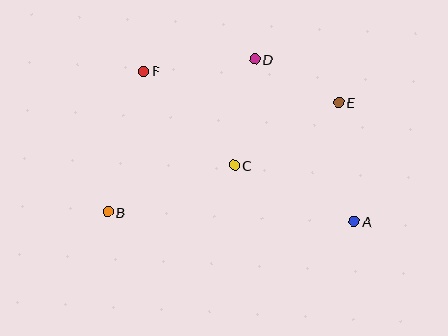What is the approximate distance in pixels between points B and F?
The distance between B and F is approximately 146 pixels.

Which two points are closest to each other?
Points D and E are closest to each other.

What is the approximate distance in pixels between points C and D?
The distance between C and D is approximately 108 pixels.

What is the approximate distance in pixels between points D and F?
The distance between D and F is approximately 112 pixels.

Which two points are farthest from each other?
Points A and F are farthest from each other.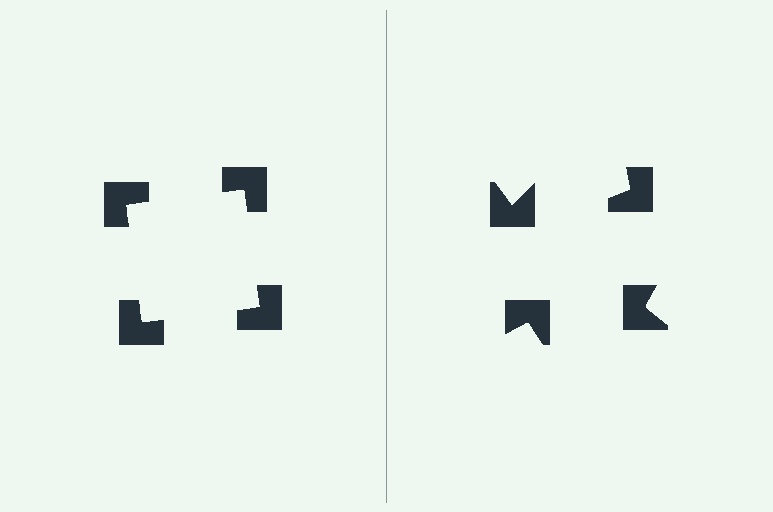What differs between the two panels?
The notched squares are positioned identically on both sides; only the wedge orientations differ. On the left they align to a square; on the right they are misaligned.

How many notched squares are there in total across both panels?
8 — 4 on each side.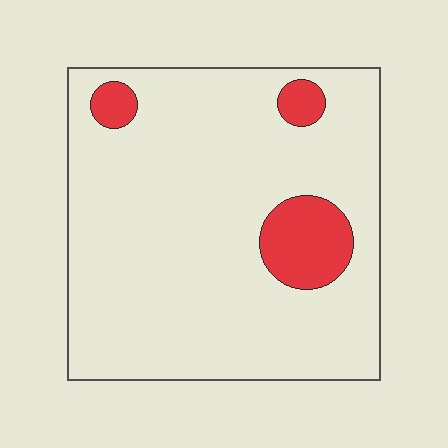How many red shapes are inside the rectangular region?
3.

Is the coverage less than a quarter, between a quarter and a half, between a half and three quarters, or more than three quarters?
Less than a quarter.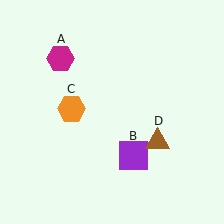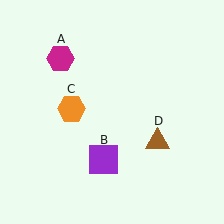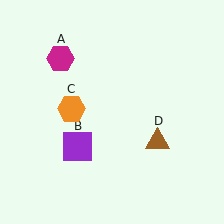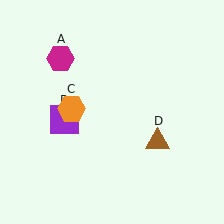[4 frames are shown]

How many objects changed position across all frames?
1 object changed position: purple square (object B).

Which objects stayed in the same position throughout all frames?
Magenta hexagon (object A) and orange hexagon (object C) and brown triangle (object D) remained stationary.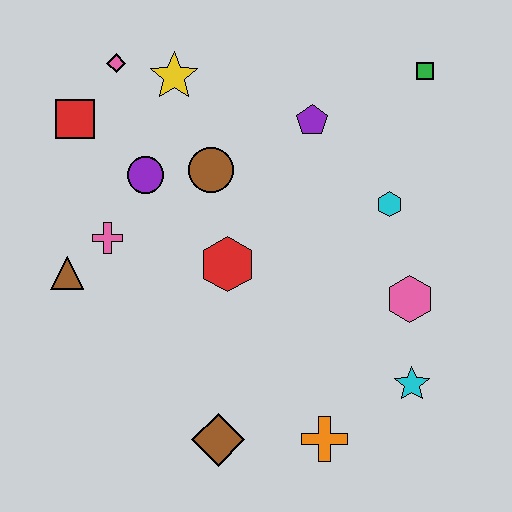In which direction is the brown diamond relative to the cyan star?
The brown diamond is to the left of the cyan star.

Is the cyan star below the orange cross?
No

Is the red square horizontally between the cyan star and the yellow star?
No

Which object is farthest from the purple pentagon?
The brown diamond is farthest from the purple pentagon.